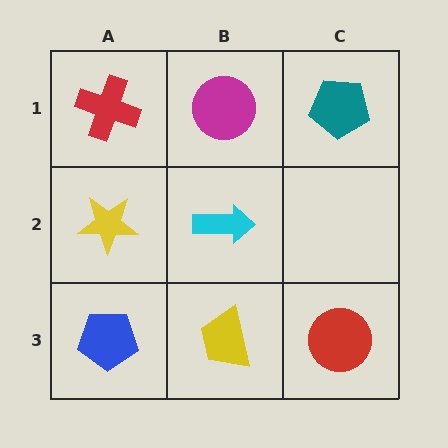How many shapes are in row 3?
3 shapes.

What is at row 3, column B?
A yellow trapezoid.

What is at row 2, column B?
A cyan arrow.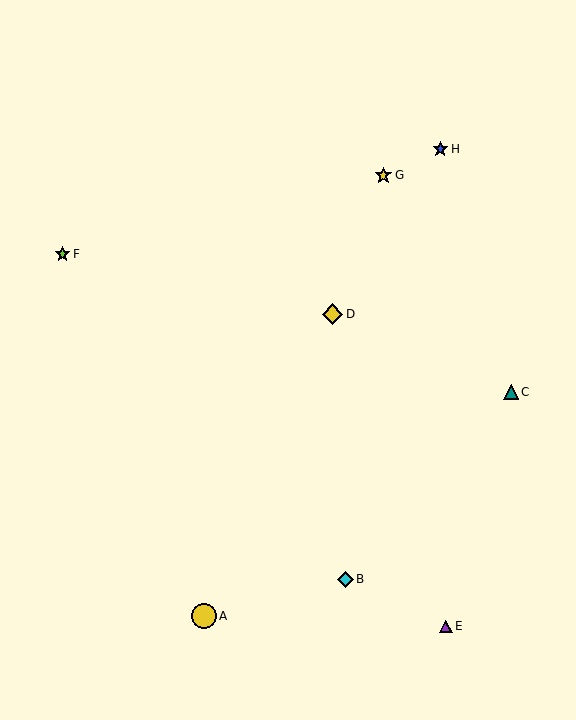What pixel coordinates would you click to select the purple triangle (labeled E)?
Click at (446, 626) to select the purple triangle E.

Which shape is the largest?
The yellow circle (labeled A) is the largest.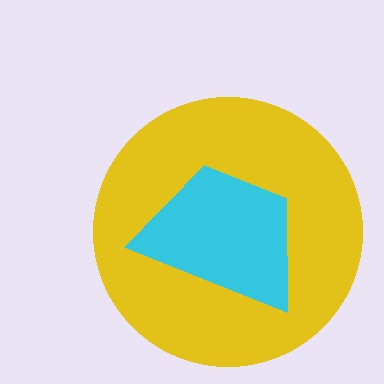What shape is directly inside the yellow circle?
The cyan trapezoid.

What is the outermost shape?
The yellow circle.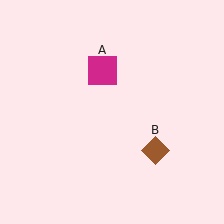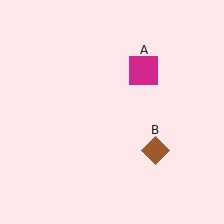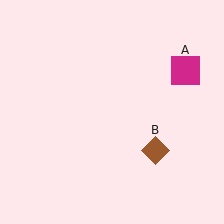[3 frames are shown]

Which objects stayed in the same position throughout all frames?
Brown diamond (object B) remained stationary.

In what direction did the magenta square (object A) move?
The magenta square (object A) moved right.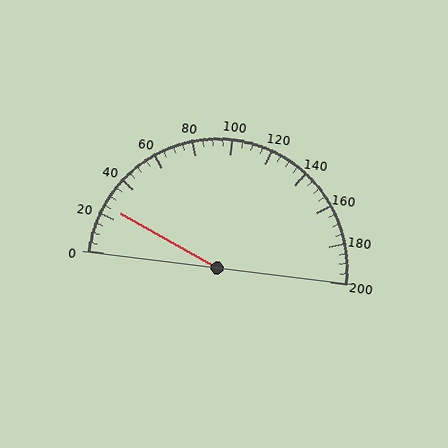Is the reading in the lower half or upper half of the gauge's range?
The reading is in the lower half of the range (0 to 200).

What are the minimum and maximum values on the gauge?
The gauge ranges from 0 to 200.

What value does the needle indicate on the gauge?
The needle indicates approximately 25.